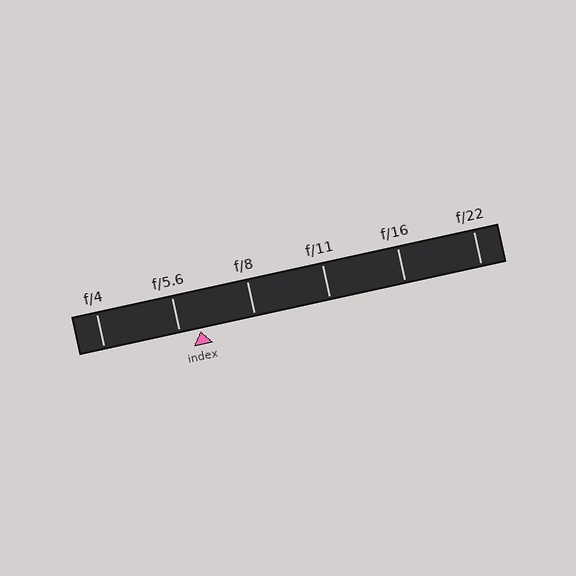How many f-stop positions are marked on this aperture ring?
There are 6 f-stop positions marked.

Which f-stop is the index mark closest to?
The index mark is closest to f/5.6.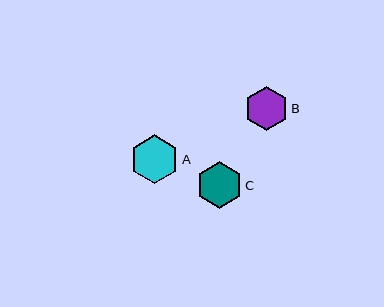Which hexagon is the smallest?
Hexagon B is the smallest with a size of approximately 44 pixels.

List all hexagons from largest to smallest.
From largest to smallest: A, C, B.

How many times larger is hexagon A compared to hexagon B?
Hexagon A is approximately 1.1 times the size of hexagon B.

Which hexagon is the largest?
Hexagon A is the largest with a size of approximately 49 pixels.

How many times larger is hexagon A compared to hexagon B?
Hexagon A is approximately 1.1 times the size of hexagon B.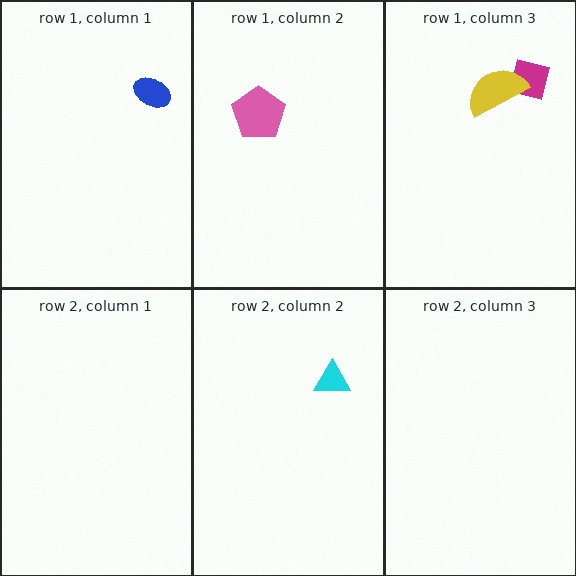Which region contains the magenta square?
The row 1, column 3 region.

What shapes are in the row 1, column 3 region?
The magenta square, the yellow semicircle.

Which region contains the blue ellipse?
The row 1, column 1 region.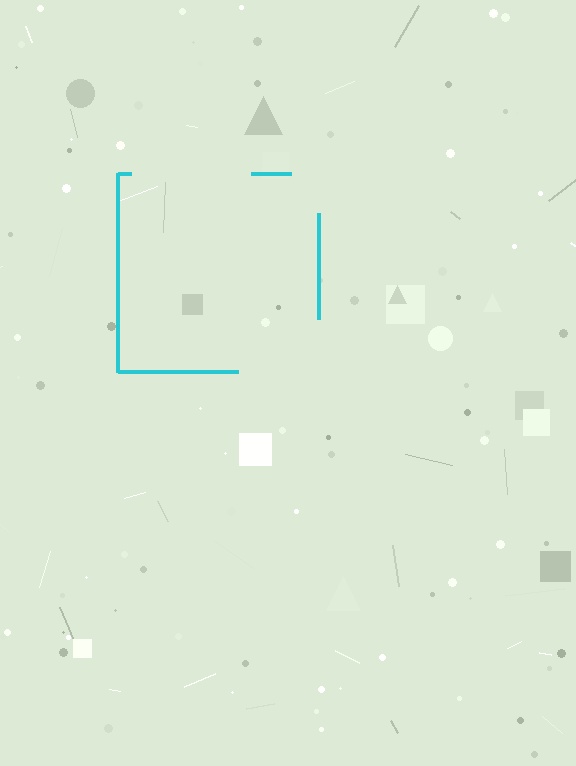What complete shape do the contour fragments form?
The contour fragments form a square.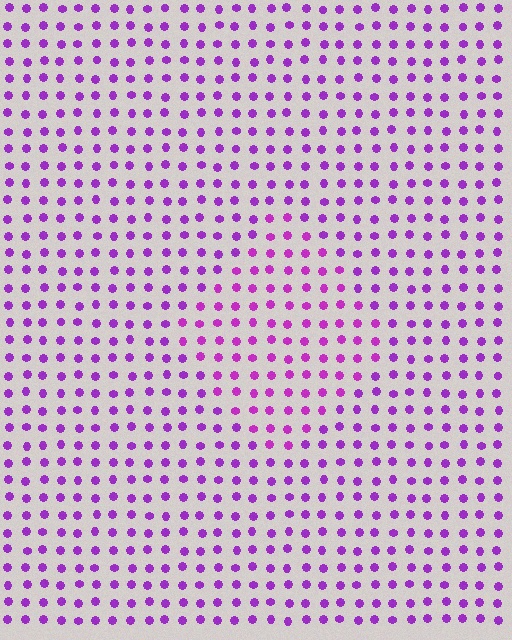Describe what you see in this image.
The image is filled with small purple elements in a uniform arrangement. A diamond-shaped region is visible where the elements are tinted to a slightly different hue, forming a subtle color boundary.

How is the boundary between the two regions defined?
The boundary is defined purely by a slight shift in hue (about 16 degrees). Spacing, size, and orientation are identical on both sides.